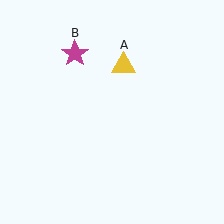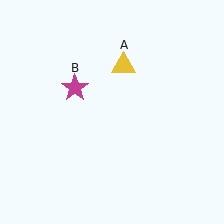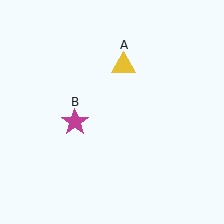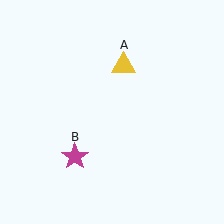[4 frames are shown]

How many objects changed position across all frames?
1 object changed position: magenta star (object B).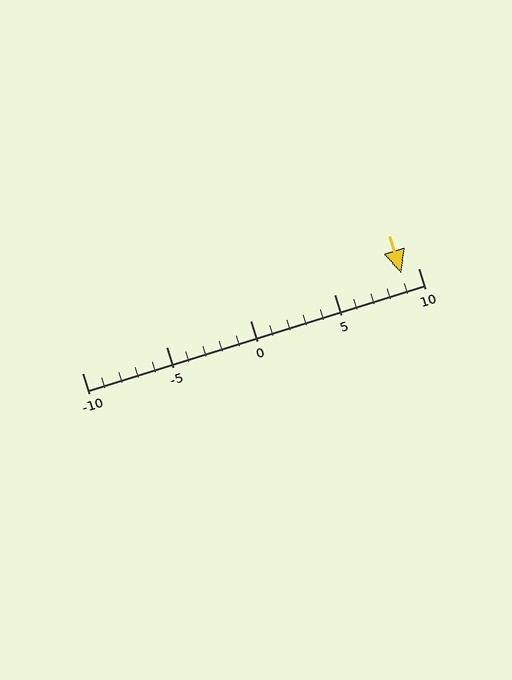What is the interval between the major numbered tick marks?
The major tick marks are spaced 5 units apart.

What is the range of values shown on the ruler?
The ruler shows values from -10 to 10.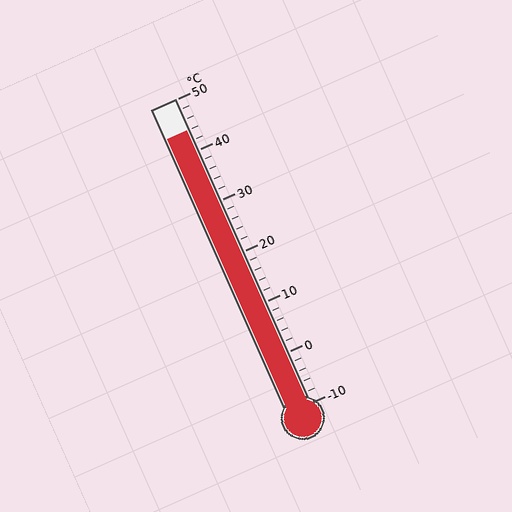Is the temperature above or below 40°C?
The temperature is above 40°C.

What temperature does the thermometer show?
The thermometer shows approximately 44°C.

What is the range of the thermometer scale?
The thermometer scale ranges from -10°C to 50°C.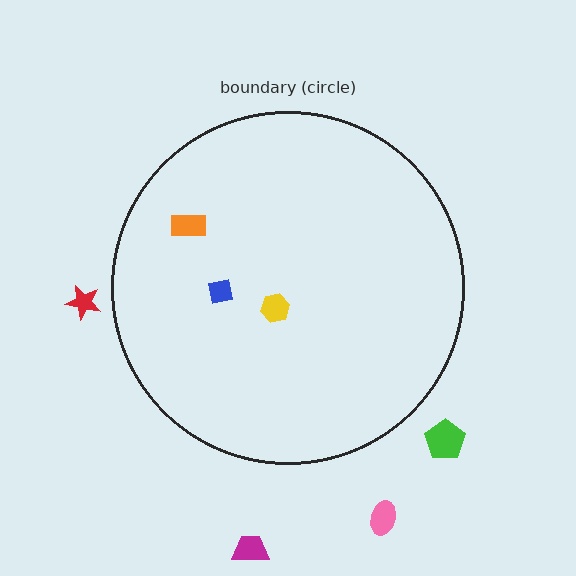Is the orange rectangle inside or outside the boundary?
Inside.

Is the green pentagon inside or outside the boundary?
Outside.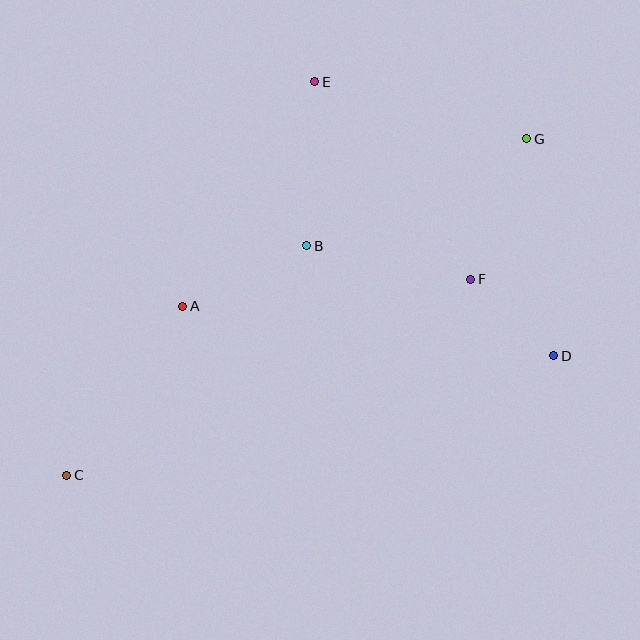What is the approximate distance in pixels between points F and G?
The distance between F and G is approximately 151 pixels.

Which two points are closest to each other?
Points D and F are closest to each other.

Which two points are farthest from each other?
Points C and G are farthest from each other.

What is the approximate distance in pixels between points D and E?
The distance between D and E is approximately 363 pixels.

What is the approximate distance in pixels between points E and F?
The distance between E and F is approximately 251 pixels.